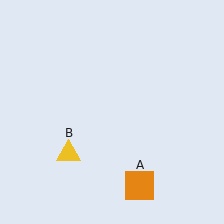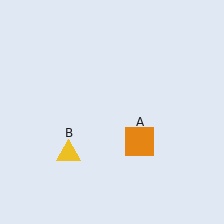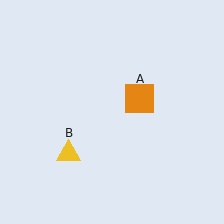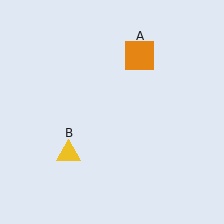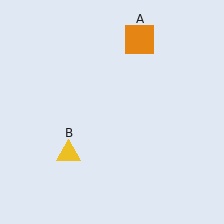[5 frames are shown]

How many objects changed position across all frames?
1 object changed position: orange square (object A).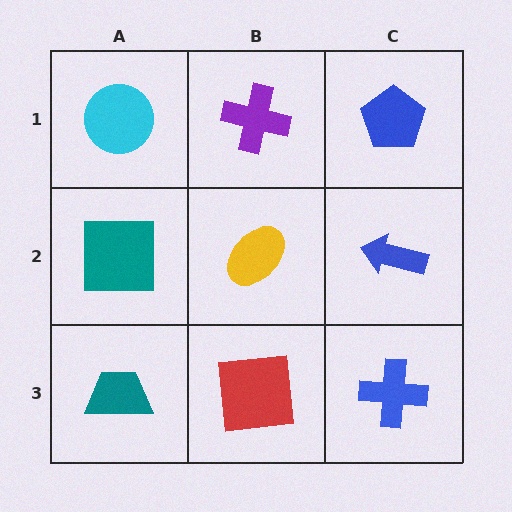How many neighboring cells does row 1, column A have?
2.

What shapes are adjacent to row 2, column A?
A cyan circle (row 1, column A), a teal trapezoid (row 3, column A), a yellow ellipse (row 2, column B).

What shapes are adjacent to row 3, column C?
A blue arrow (row 2, column C), a red square (row 3, column B).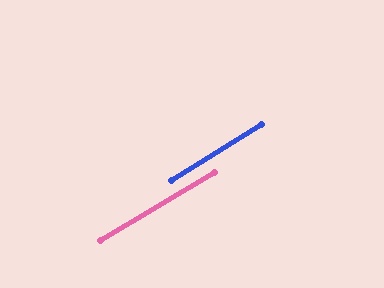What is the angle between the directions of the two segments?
Approximately 1 degree.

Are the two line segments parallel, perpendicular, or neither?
Parallel — their directions differ by only 1.1°.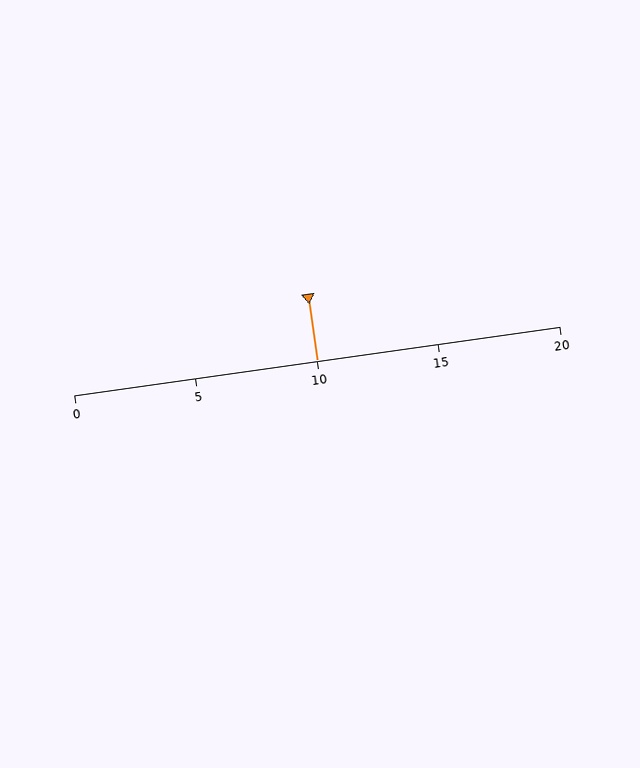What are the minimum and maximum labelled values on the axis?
The axis runs from 0 to 20.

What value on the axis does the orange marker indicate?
The marker indicates approximately 10.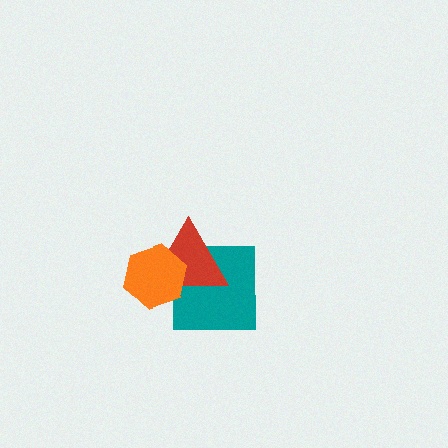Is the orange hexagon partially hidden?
No, no other shape covers it.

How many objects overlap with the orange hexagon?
2 objects overlap with the orange hexagon.